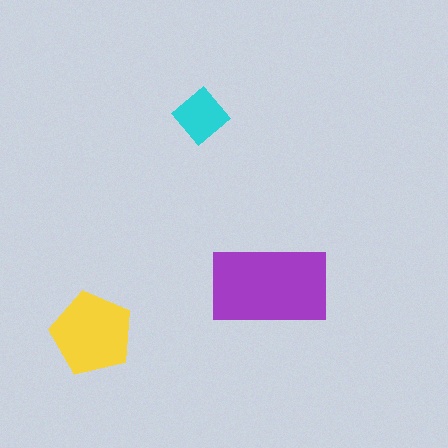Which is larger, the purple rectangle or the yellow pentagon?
The purple rectangle.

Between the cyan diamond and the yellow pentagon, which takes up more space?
The yellow pentagon.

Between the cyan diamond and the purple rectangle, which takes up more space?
The purple rectangle.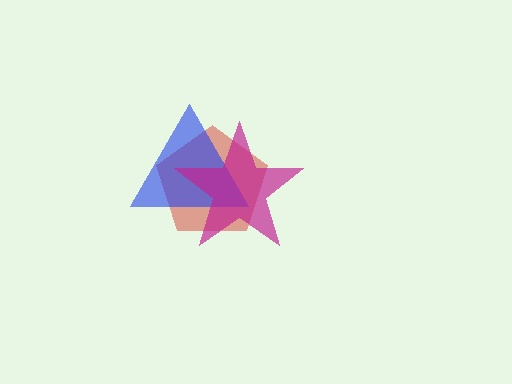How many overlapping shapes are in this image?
There are 3 overlapping shapes in the image.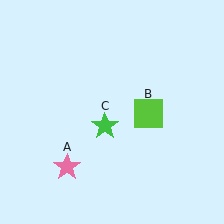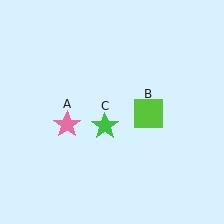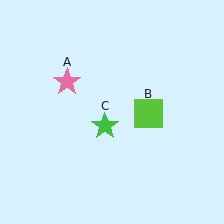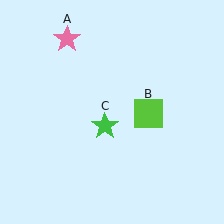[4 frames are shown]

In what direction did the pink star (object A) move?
The pink star (object A) moved up.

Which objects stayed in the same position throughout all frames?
Lime square (object B) and green star (object C) remained stationary.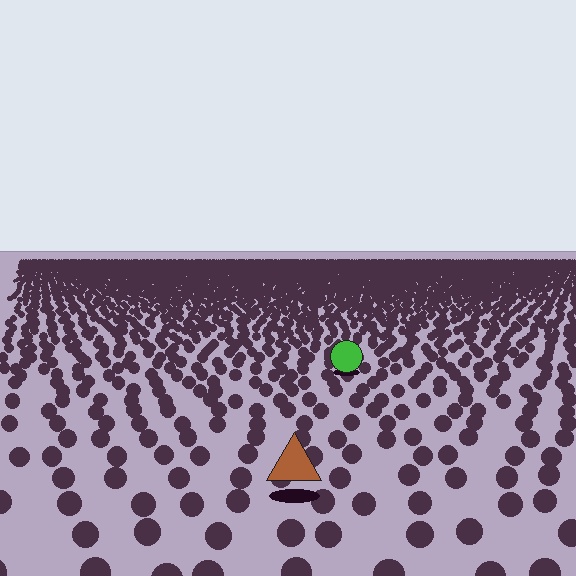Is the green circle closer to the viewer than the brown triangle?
No. The brown triangle is closer — you can tell from the texture gradient: the ground texture is coarser near it.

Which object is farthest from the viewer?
The green circle is farthest from the viewer. It appears smaller and the ground texture around it is denser.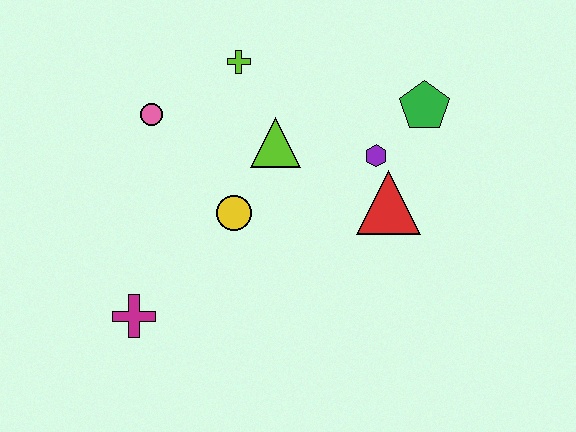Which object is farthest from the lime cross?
The magenta cross is farthest from the lime cross.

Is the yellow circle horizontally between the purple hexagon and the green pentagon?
No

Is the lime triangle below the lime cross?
Yes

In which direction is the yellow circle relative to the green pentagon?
The yellow circle is to the left of the green pentagon.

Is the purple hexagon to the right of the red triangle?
No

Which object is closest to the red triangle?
The purple hexagon is closest to the red triangle.